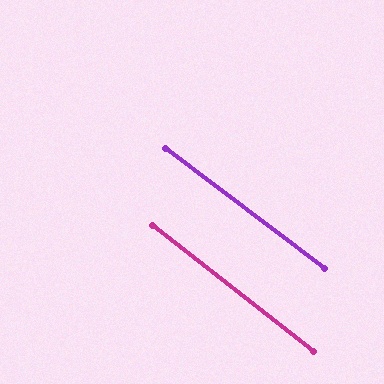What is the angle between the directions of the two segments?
Approximately 1 degree.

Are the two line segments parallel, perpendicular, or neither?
Parallel — their directions differ by only 1.2°.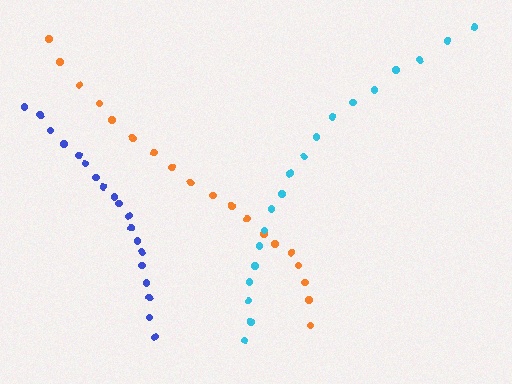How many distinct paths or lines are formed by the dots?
There are 3 distinct paths.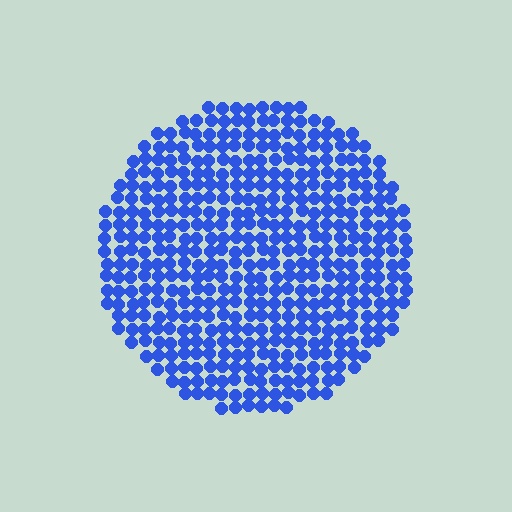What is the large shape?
The large shape is a circle.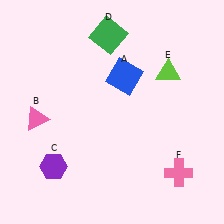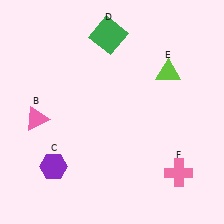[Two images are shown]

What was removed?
The blue square (A) was removed in Image 2.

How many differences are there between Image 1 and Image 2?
There is 1 difference between the two images.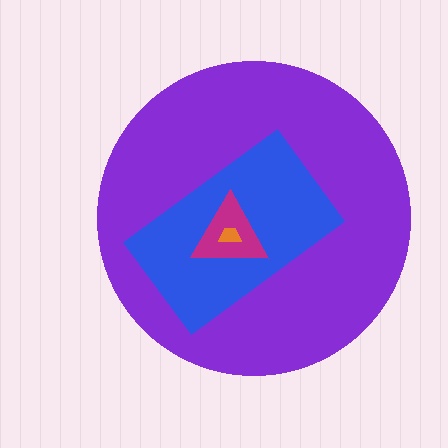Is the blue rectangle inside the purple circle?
Yes.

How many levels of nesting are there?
4.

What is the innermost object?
The orange trapezoid.